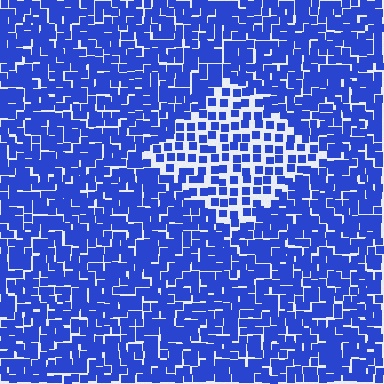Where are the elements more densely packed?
The elements are more densely packed outside the diamond boundary.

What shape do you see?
I see a diamond.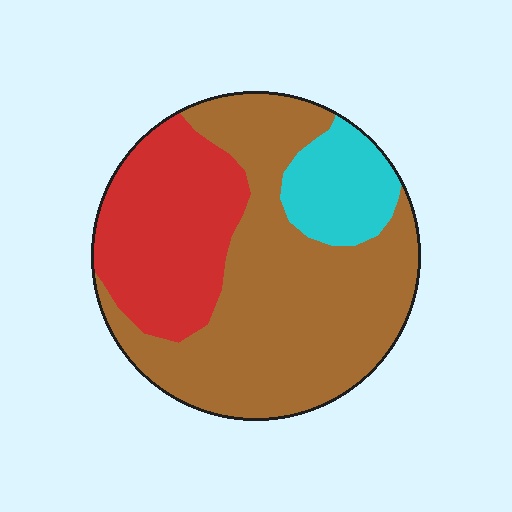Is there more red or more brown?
Brown.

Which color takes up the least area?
Cyan, at roughly 15%.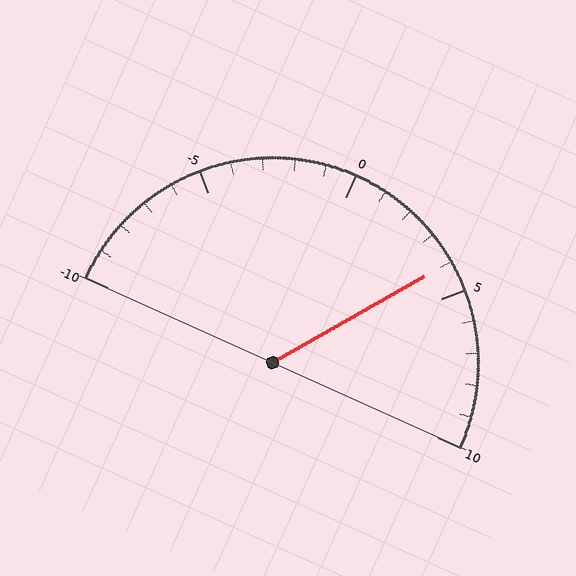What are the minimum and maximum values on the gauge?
The gauge ranges from -10 to 10.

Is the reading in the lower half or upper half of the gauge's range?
The reading is in the upper half of the range (-10 to 10).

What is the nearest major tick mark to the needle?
The nearest major tick mark is 5.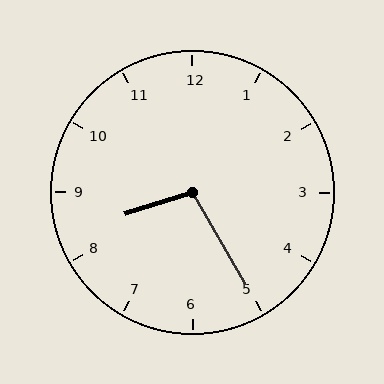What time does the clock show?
8:25.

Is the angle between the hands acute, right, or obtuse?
It is obtuse.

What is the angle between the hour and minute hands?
Approximately 102 degrees.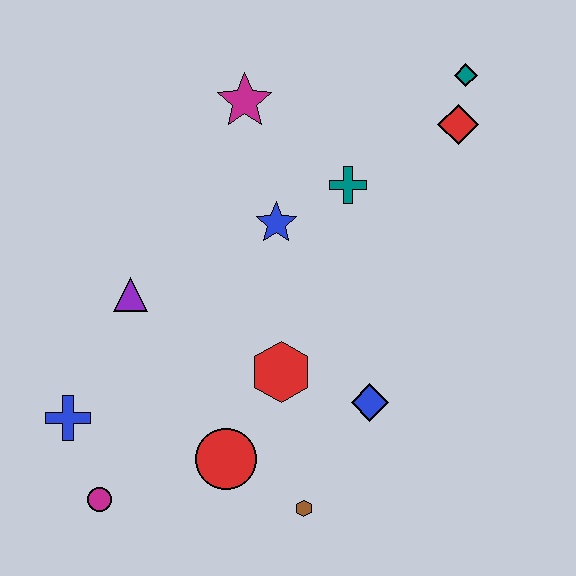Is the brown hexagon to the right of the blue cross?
Yes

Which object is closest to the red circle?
The brown hexagon is closest to the red circle.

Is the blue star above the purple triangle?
Yes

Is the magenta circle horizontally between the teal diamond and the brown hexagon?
No